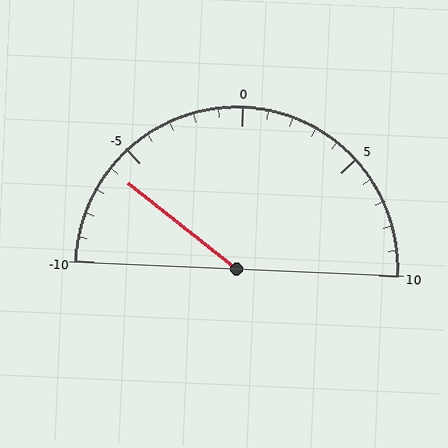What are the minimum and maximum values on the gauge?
The gauge ranges from -10 to 10.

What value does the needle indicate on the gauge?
The needle indicates approximately -6.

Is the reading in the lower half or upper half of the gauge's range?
The reading is in the lower half of the range (-10 to 10).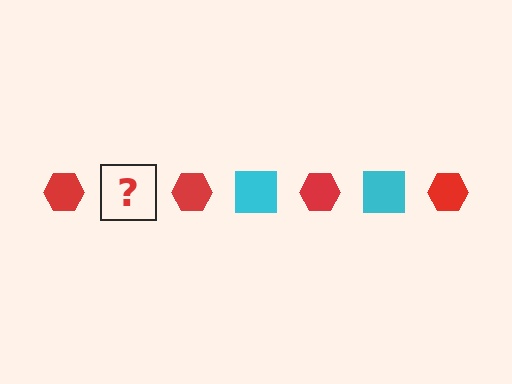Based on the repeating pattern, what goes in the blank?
The blank should be a cyan square.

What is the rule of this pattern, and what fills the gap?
The rule is that the pattern alternates between red hexagon and cyan square. The gap should be filled with a cyan square.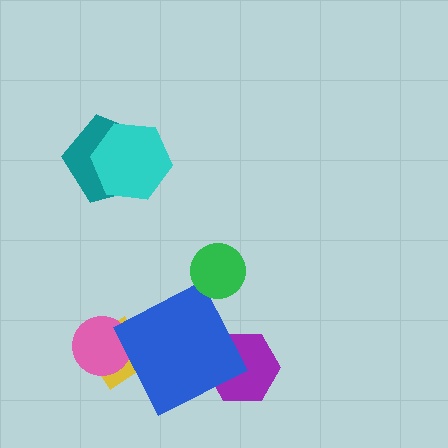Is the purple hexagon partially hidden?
Yes, it is partially covered by another shape.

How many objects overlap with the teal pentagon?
1 object overlaps with the teal pentagon.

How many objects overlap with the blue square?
2 objects overlap with the blue square.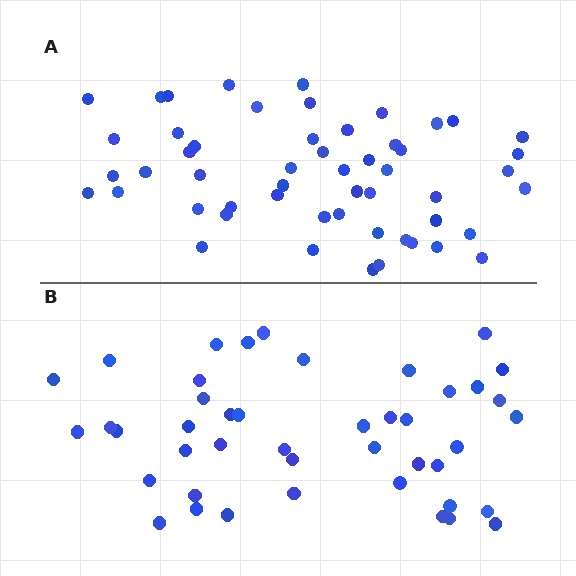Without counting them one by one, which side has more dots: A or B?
Region A (the top region) has more dots.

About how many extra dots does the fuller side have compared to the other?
Region A has roughly 8 or so more dots than region B.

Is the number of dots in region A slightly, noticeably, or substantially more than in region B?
Region A has only slightly more — the two regions are fairly close. The ratio is roughly 1.2 to 1.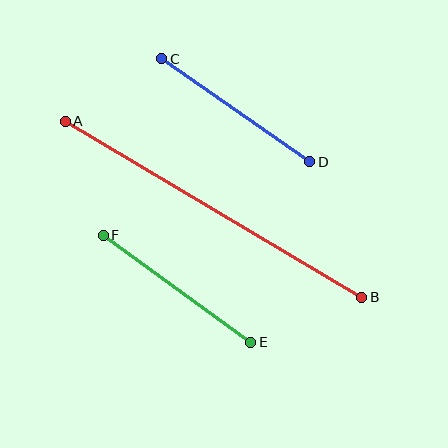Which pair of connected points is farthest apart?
Points A and B are farthest apart.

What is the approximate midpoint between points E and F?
The midpoint is at approximately (177, 289) pixels.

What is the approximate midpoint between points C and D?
The midpoint is at approximately (236, 110) pixels.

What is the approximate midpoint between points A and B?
The midpoint is at approximately (213, 209) pixels.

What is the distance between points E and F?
The distance is approximately 182 pixels.